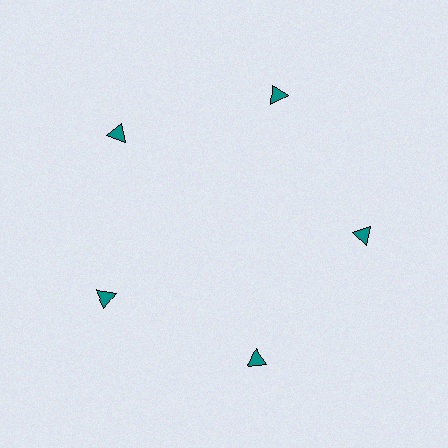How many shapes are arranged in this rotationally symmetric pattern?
There are 5 shapes, arranged in 5 groups of 1.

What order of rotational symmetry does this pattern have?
This pattern has 5-fold rotational symmetry.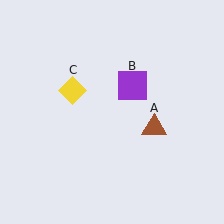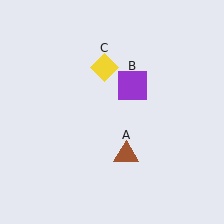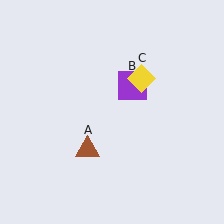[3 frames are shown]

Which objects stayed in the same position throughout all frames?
Purple square (object B) remained stationary.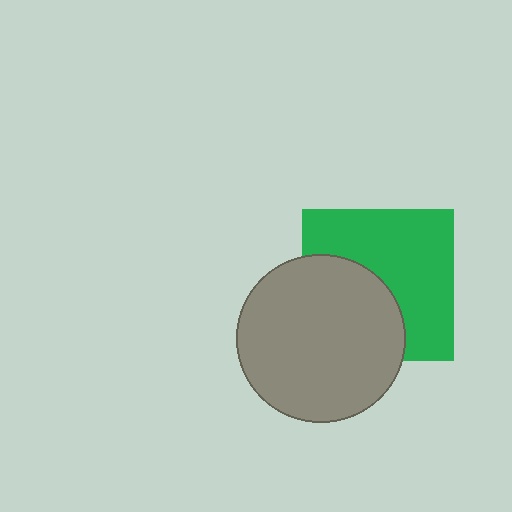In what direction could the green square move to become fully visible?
The green square could move toward the upper-right. That would shift it out from behind the gray circle entirely.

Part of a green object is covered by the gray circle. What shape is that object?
It is a square.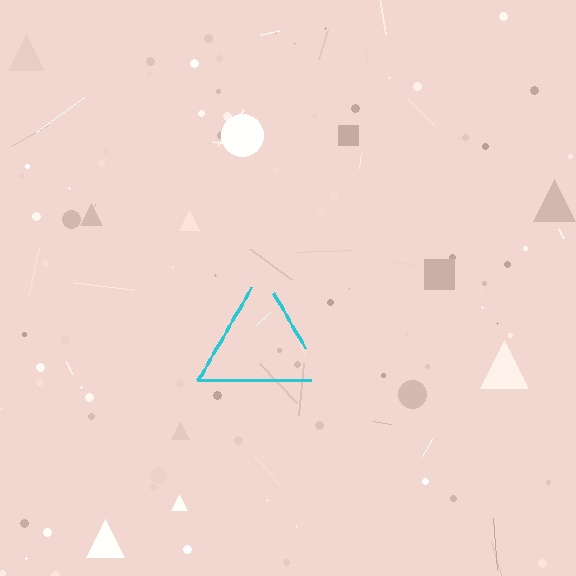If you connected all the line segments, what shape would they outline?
They would outline a triangle.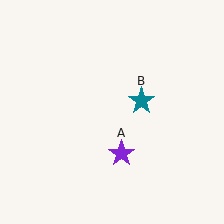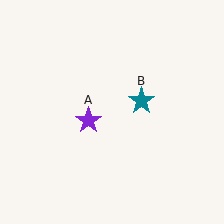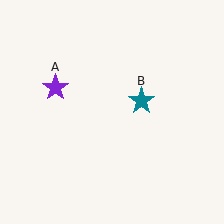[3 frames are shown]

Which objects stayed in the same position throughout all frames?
Teal star (object B) remained stationary.